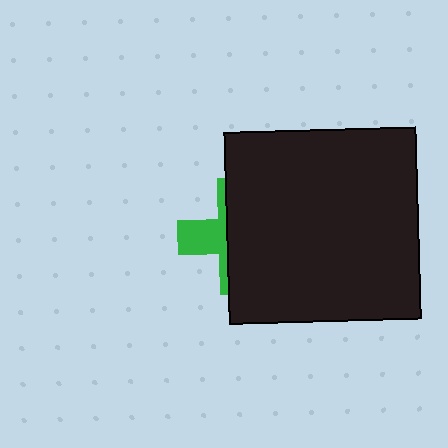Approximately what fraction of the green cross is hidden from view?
Roughly 67% of the green cross is hidden behind the black square.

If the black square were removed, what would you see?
You would see the complete green cross.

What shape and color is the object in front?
The object in front is a black square.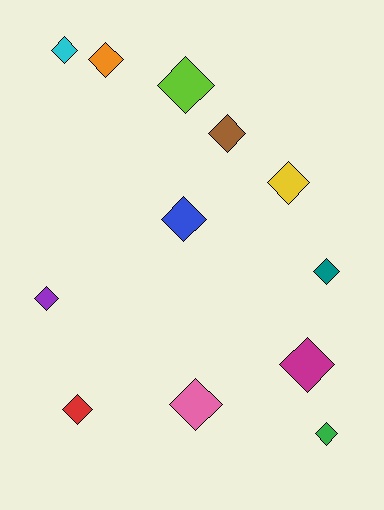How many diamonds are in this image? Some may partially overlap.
There are 12 diamonds.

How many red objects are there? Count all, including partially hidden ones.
There is 1 red object.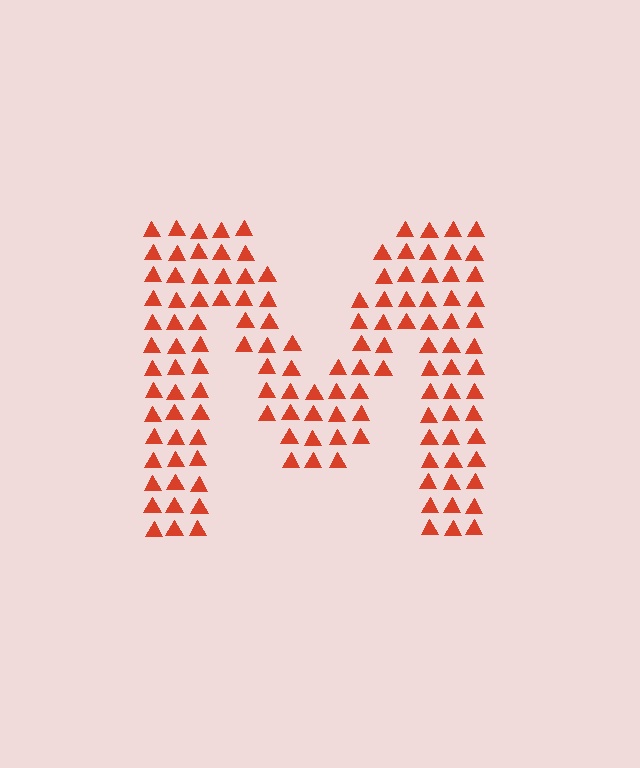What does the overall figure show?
The overall figure shows the letter M.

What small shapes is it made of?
It is made of small triangles.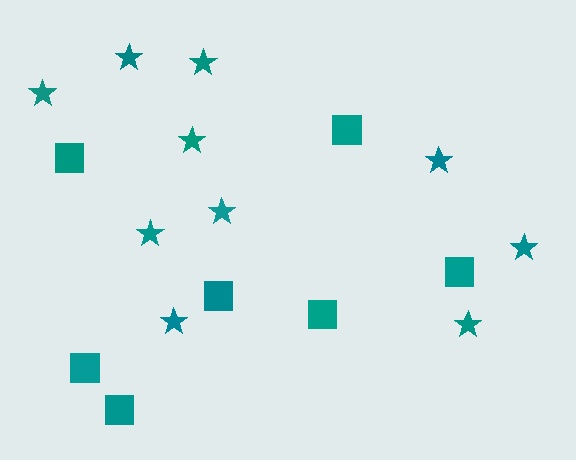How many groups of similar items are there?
There are 2 groups: one group of stars (10) and one group of squares (7).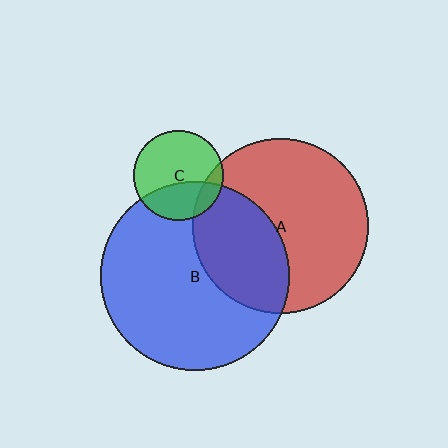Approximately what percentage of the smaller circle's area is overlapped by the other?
Approximately 35%.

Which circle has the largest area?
Circle B (blue).